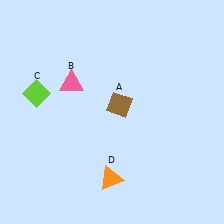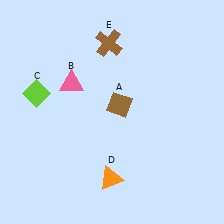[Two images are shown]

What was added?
A brown cross (E) was added in Image 2.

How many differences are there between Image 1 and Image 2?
There is 1 difference between the two images.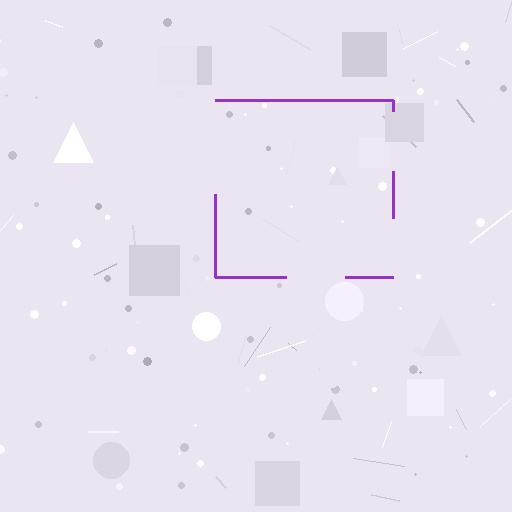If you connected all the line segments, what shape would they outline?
They would outline a square.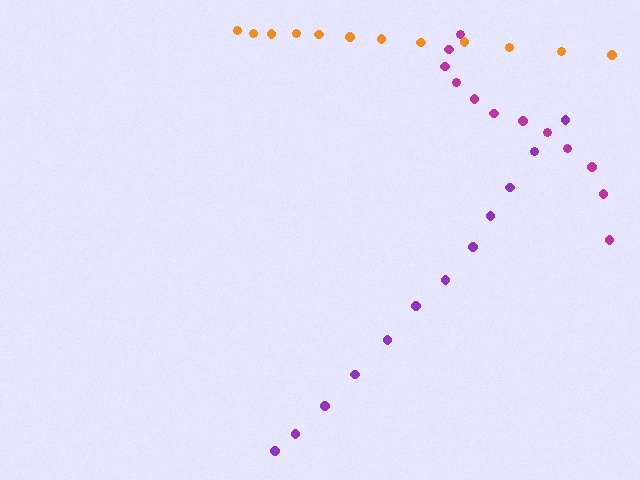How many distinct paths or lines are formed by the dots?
There are 3 distinct paths.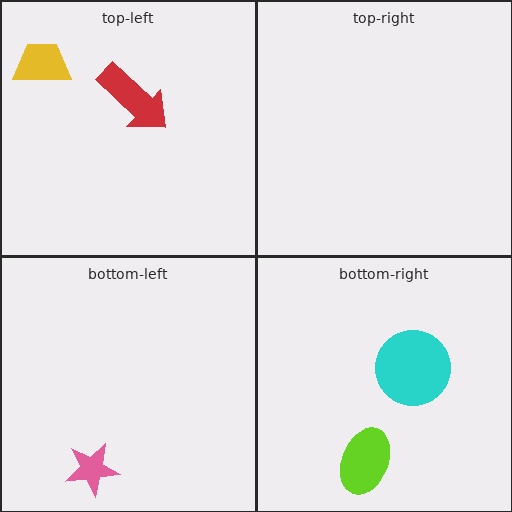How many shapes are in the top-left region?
2.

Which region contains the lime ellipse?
The bottom-right region.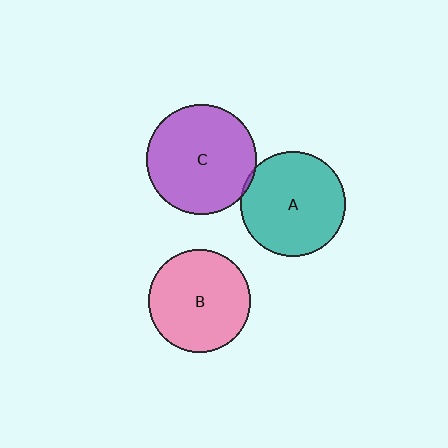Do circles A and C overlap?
Yes.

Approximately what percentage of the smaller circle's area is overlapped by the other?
Approximately 5%.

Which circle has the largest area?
Circle C (purple).